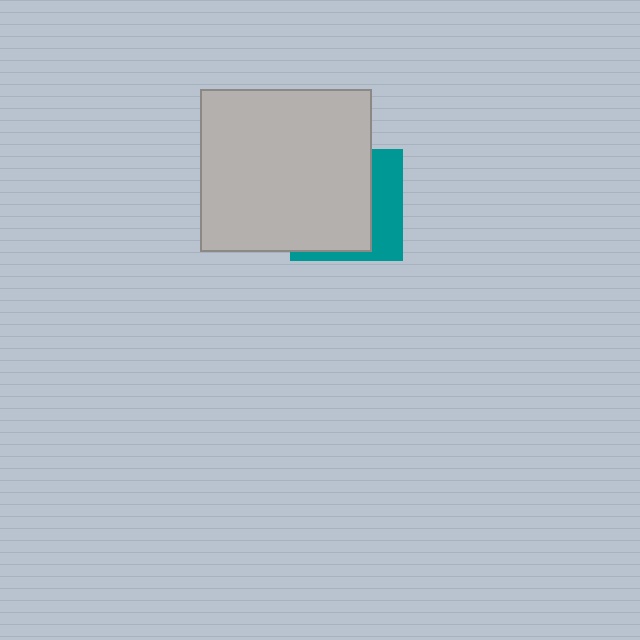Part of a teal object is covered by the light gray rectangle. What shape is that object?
It is a square.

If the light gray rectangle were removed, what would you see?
You would see the complete teal square.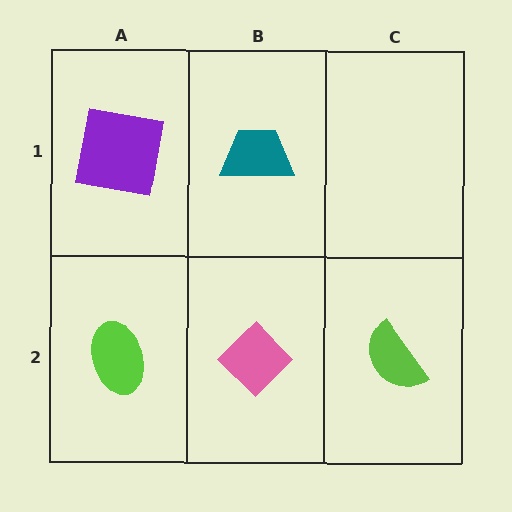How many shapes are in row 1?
2 shapes.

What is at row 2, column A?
A lime ellipse.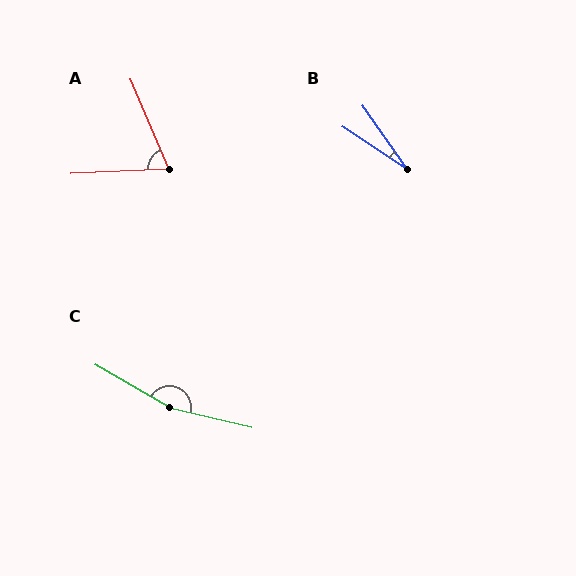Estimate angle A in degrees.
Approximately 69 degrees.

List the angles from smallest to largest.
B (21°), A (69°), C (163°).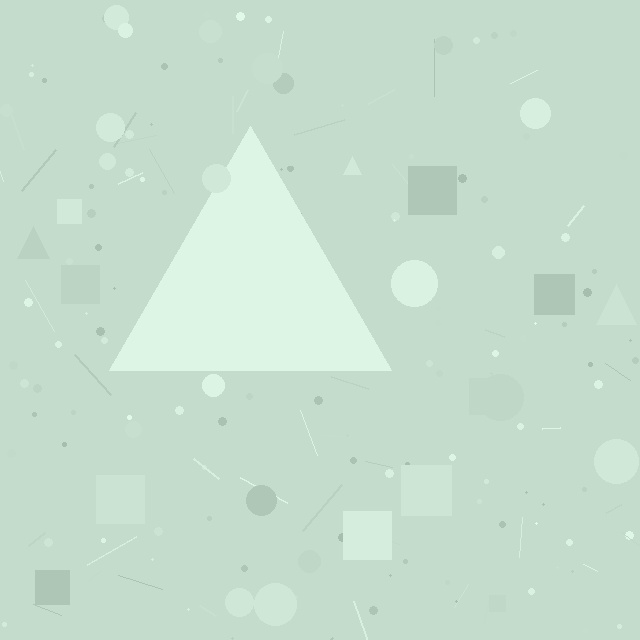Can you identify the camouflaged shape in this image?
The camouflaged shape is a triangle.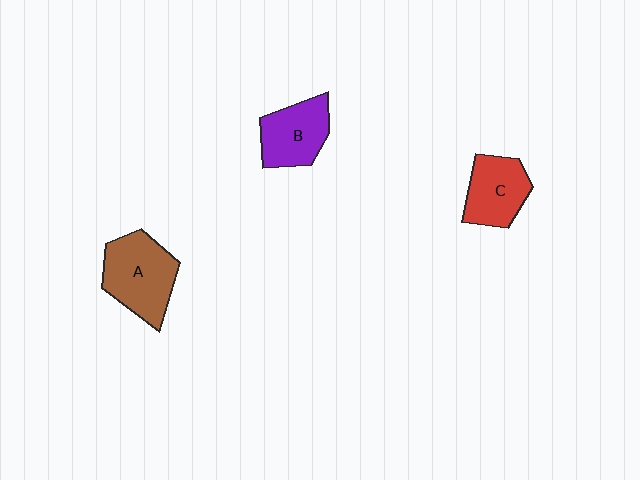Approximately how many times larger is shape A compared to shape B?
Approximately 1.3 times.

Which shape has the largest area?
Shape A (brown).